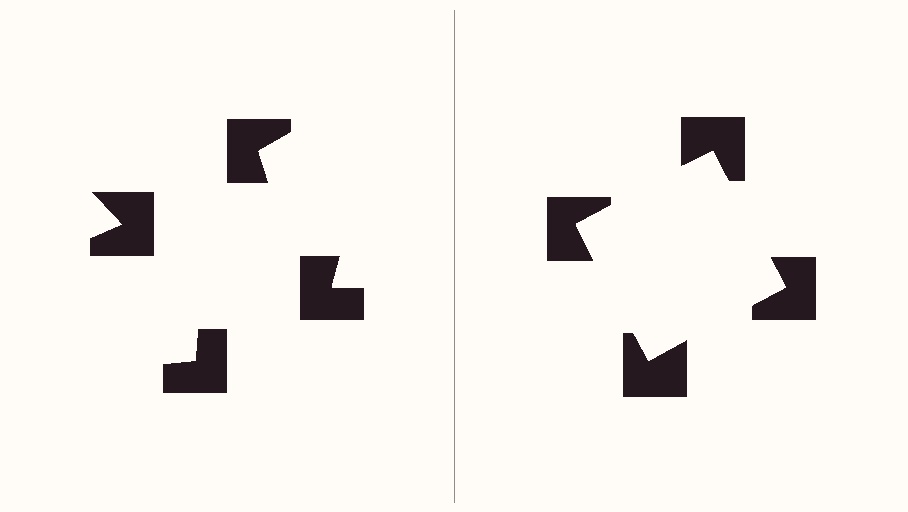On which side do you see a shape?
An illusory square appears on the right side. On the left side the wedge cuts are rotated, so no coherent shape forms.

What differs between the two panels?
The notched squares are positioned identically on both sides; only the wedge orientations differ. On the right they align to a square; on the left they are misaligned.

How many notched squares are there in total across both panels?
8 — 4 on each side.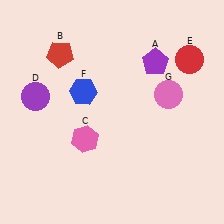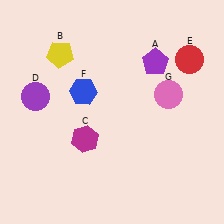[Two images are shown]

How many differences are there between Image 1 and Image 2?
There are 2 differences between the two images.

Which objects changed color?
B changed from red to yellow. C changed from pink to magenta.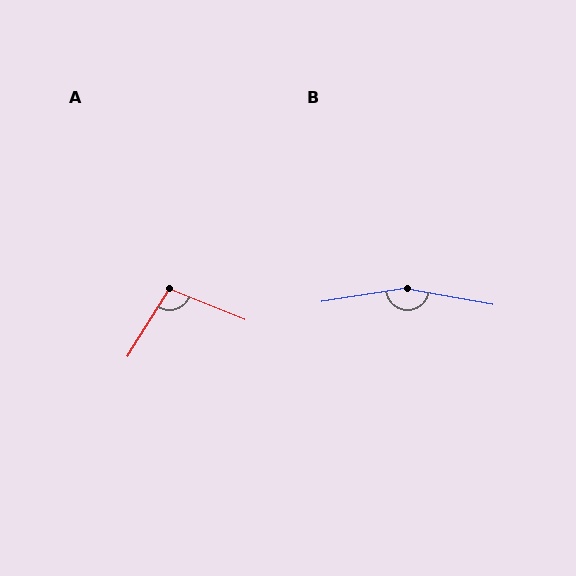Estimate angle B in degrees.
Approximately 161 degrees.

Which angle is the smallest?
A, at approximately 100 degrees.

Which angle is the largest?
B, at approximately 161 degrees.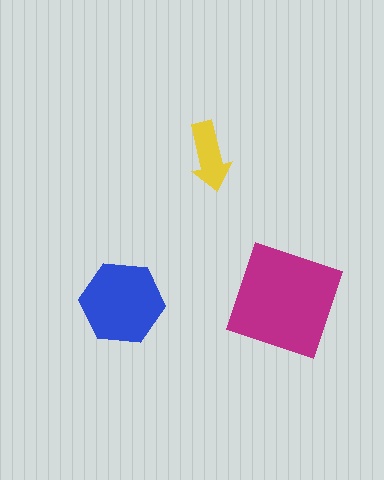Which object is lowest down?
The blue hexagon is bottommost.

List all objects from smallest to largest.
The yellow arrow, the blue hexagon, the magenta diamond.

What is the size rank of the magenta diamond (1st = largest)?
1st.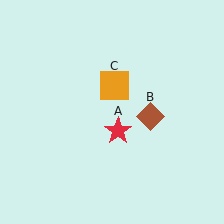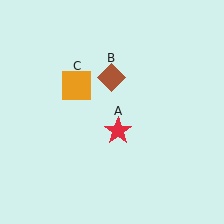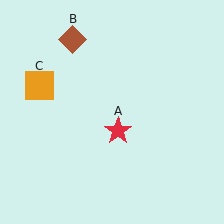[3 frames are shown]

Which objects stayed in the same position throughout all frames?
Red star (object A) remained stationary.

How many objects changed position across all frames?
2 objects changed position: brown diamond (object B), orange square (object C).